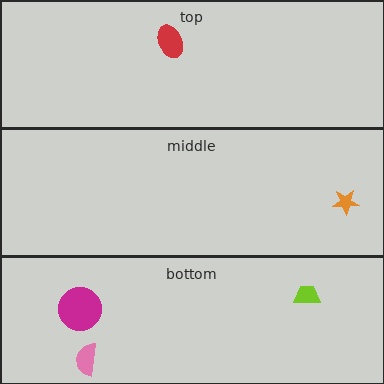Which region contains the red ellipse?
The top region.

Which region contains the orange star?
The middle region.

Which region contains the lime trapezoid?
The bottom region.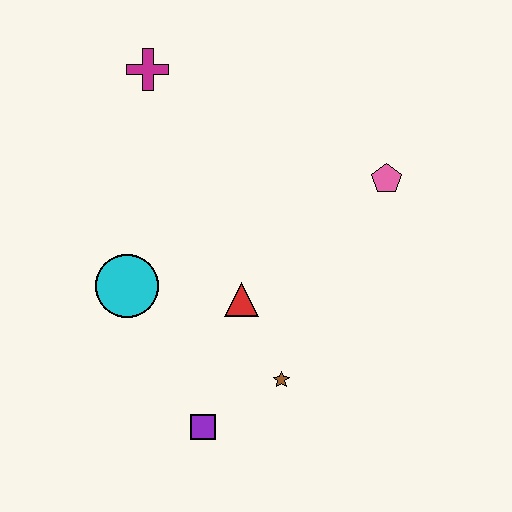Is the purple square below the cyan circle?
Yes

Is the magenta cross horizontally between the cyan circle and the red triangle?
Yes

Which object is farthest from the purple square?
The magenta cross is farthest from the purple square.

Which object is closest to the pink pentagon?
The red triangle is closest to the pink pentagon.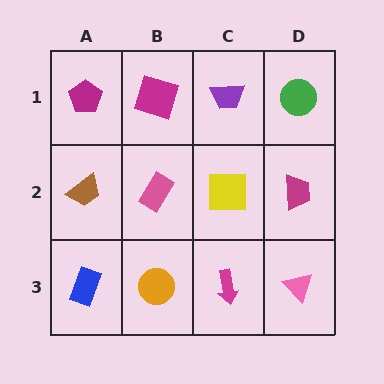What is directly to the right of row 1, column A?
A magenta square.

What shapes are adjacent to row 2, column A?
A magenta pentagon (row 1, column A), a blue rectangle (row 3, column A), a pink rectangle (row 2, column B).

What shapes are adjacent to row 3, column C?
A yellow square (row 2, column C), an orange circle (row 3, column B), a pink triangle (row 3, column D).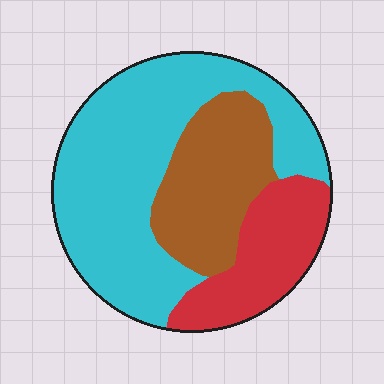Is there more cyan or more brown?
Cyan.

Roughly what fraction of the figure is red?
Red takes up about one fifth (1/5) of the figure.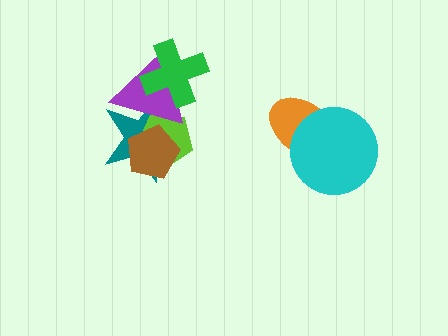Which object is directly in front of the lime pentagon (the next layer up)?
The purple triangle is directly in front of the lime pentagon.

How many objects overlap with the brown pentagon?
3 objects overlap with the brown pentagon.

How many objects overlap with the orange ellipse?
1 object overlaps with the orange ellipse.